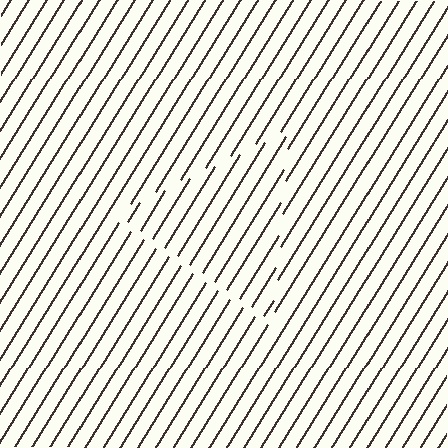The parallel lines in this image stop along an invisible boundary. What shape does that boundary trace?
An illusory triangle. The interior of the shape contains the same grating, shifted by half a period — the contour is defined by the phase discontinuity where line-ends from the inner and outer gratings abut.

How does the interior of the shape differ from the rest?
The interior of the shape contains the same grating, shifted by half a period — the contour is defined by the phase discontinuity where line-ends from the inner and outer gratings abut.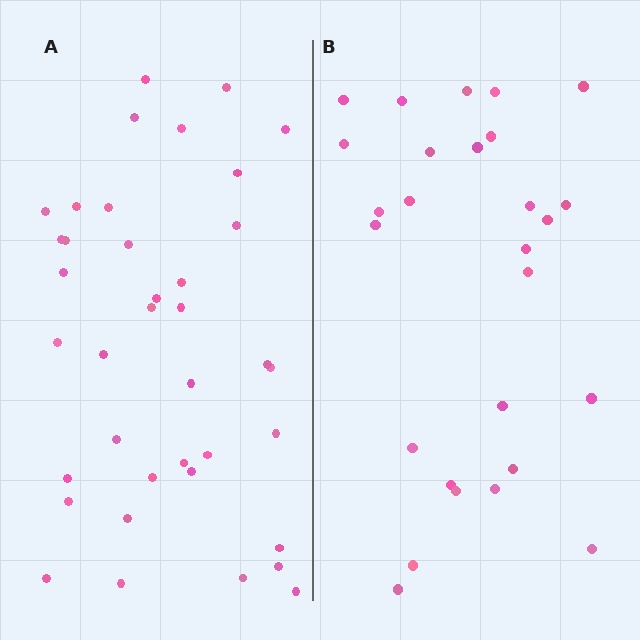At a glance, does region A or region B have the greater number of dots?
Region A (the left region) has more dots.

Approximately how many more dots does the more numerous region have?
Region A has roughly 12 or so more dots than region B.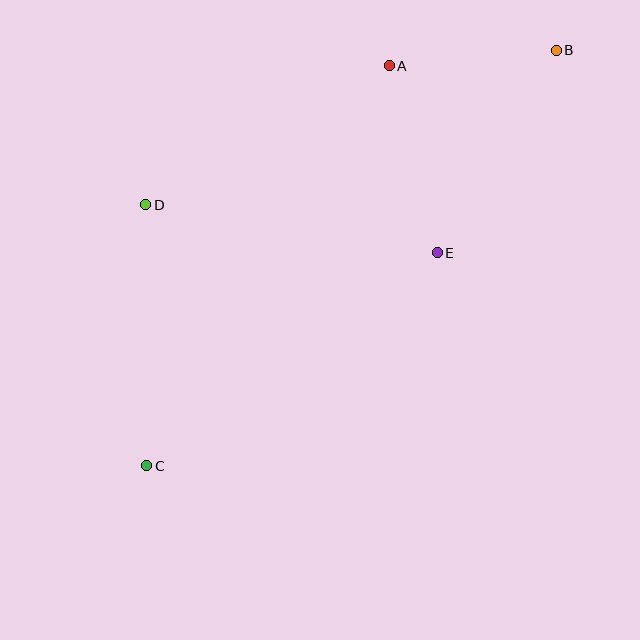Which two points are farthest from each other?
Points B and C are farthest from each other.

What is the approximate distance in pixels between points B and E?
The distance between B and E is approximately 235 pixels.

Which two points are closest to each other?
Points A and B are closest to each other.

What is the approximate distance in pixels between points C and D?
The distance between C and D is approximately 261 pixels.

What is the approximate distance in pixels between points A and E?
The distance between A and E is approximately 193 pixels.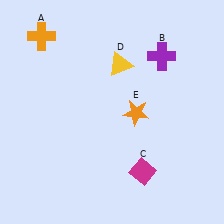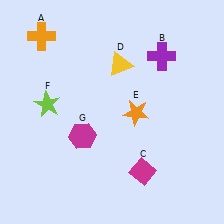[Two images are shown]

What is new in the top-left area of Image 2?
A lime star (F) was added in the top-left area of Image 2.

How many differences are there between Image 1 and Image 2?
There are 2 differences between the two images.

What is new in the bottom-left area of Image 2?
A magenta hexagon (G) was added in the bottom-left area of Image 2.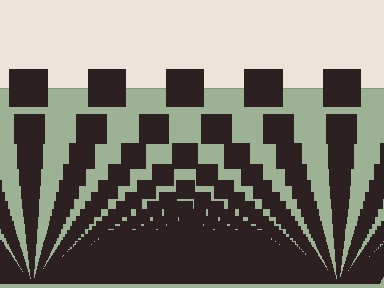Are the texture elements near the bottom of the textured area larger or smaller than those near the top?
Smaller. The gradient is inverted — elements near the bottom are smaller and denser.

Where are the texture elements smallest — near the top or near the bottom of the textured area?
Near the bottom.